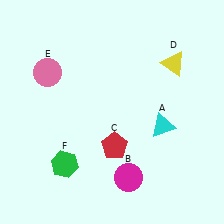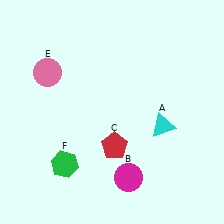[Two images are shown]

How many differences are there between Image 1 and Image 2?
There is 1 difference between the two images.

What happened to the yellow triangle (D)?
The yellow triangle (D) was removed in Image 2. It was in the top-right area of Image 1.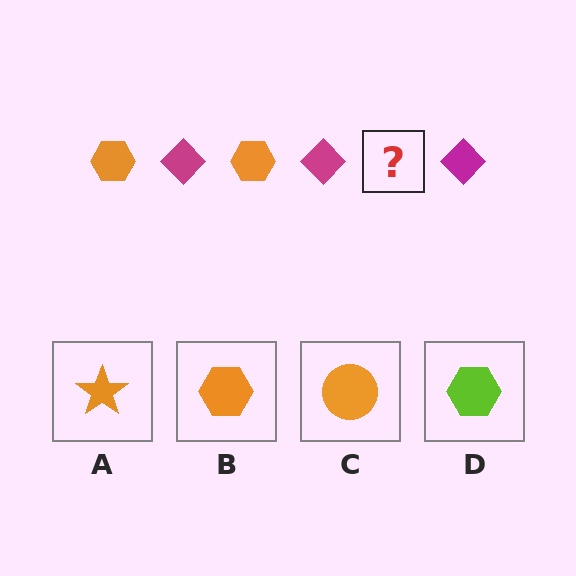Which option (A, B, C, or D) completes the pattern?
B.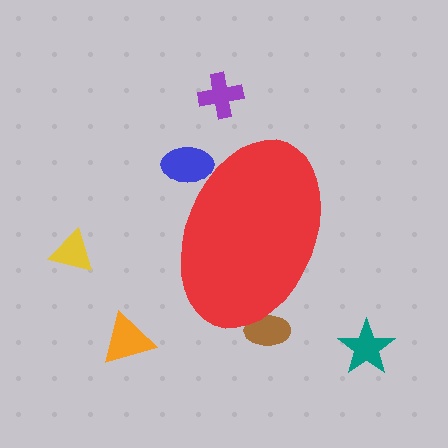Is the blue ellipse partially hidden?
Yes, the blue ellipse is partially hidden behind the red ellipse.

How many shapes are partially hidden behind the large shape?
2 shapes are partially hidden.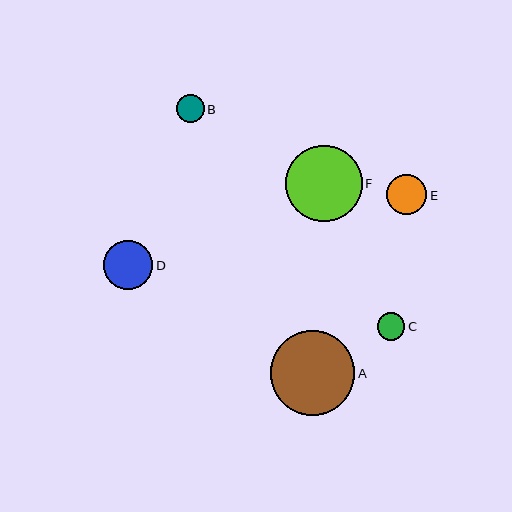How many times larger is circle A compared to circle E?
Circle A is approximately 2.1 times the size of circle E.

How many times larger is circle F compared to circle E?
Circle F is approximately 1.9 times the size of circle E.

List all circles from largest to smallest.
From largest to smallest: A, F, D, E, B, C.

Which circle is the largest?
Circle A is the largest with a size of approximately 84 pixels.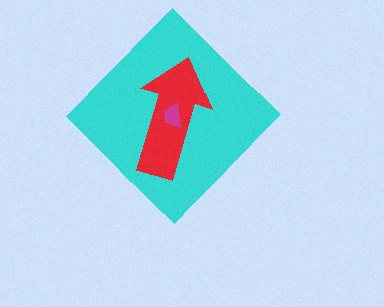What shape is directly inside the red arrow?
The magenta trapezoid.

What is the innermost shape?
The magenta trapezoid.